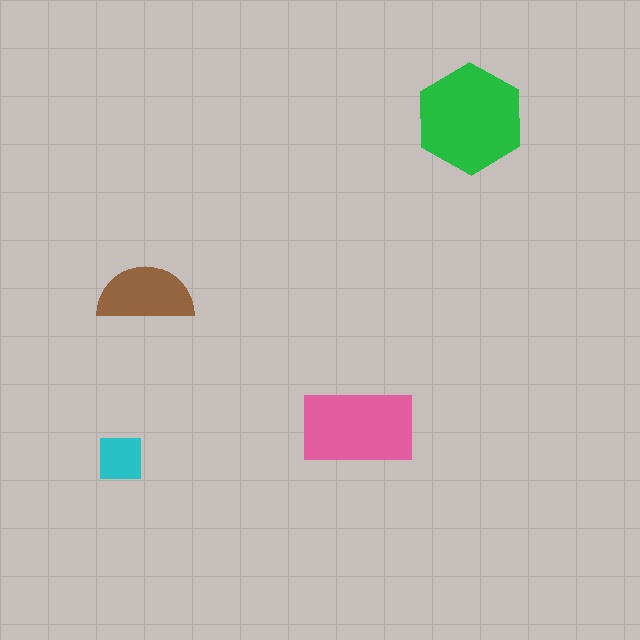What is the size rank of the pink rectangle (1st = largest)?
2nd.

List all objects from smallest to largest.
The cyan square, the brown semicircle, the pink rectangle, the green hexagon.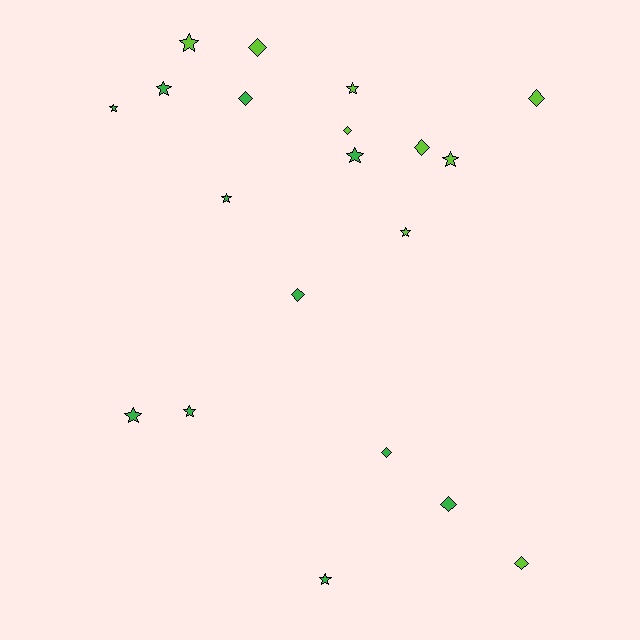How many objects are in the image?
There are 20 objects.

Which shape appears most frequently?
Star, with 11 objects.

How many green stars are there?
There are 7 green stars.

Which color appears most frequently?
Green, with 11 objects.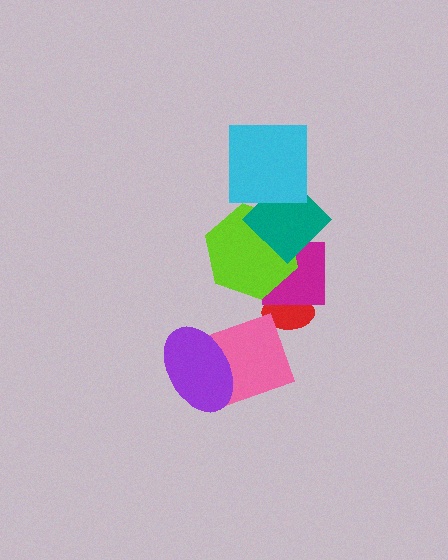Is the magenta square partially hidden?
Yes, it is partially covered by another shape.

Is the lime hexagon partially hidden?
Yes, it is partially covered by another shape.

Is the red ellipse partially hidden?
Yes, it is partially covered by another shape.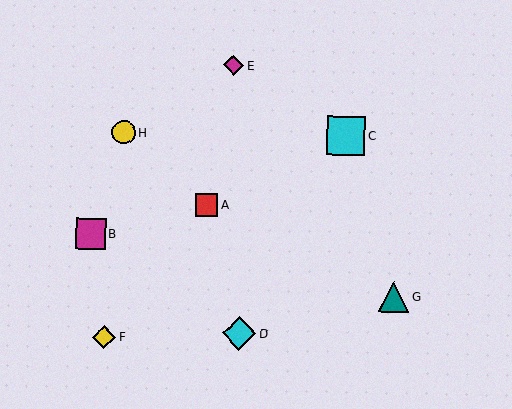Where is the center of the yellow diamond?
The center of the yellow diamond is at (104, 337).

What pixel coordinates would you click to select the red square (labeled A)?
Click at (206, 205) to select the red square A.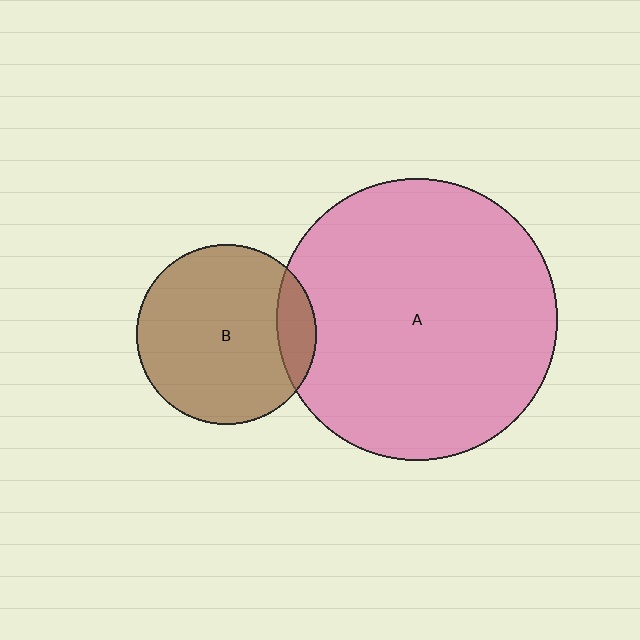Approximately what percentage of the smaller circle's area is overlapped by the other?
Approximately 15%.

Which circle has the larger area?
Circle A (pink).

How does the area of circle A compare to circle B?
Approximately 2.4 times.